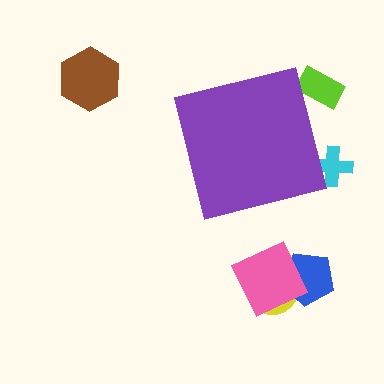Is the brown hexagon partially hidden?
No, the brown hexagon is fully visible.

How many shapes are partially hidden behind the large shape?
2 shapes are partially hidden.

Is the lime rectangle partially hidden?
Yes, the lime rectangle is partially hidden behind the purple square.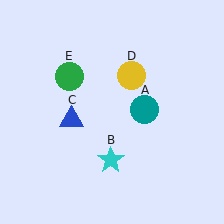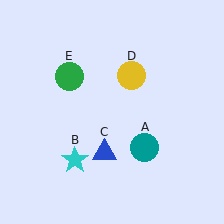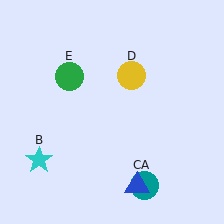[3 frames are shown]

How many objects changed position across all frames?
3 objects changed position: teal circle (object A), cyan star (object B), blue triangle (object C).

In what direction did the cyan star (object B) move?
The cyan star (object B) moved left.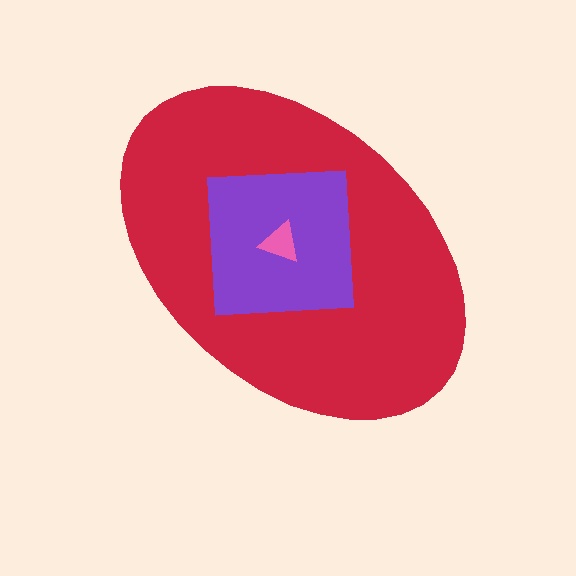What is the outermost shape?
The red ellipse.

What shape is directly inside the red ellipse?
The purple square.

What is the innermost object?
The pink triangle.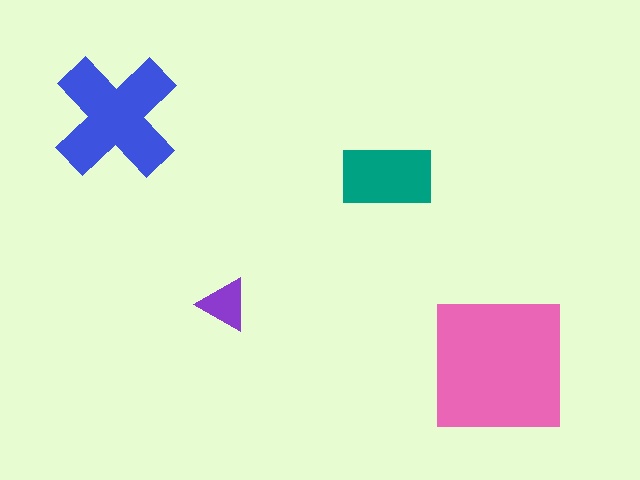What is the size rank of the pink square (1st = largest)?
1st.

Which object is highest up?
The blue cross is topmost.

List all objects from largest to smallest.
The pink square, the blue cross, the teal rectangle, the purple triangle.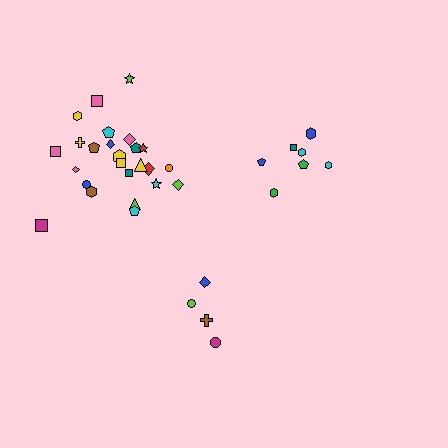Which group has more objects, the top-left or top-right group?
The top-left group.